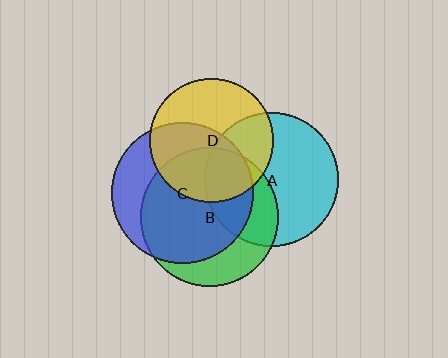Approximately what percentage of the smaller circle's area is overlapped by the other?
Approximately 50%.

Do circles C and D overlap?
Yes.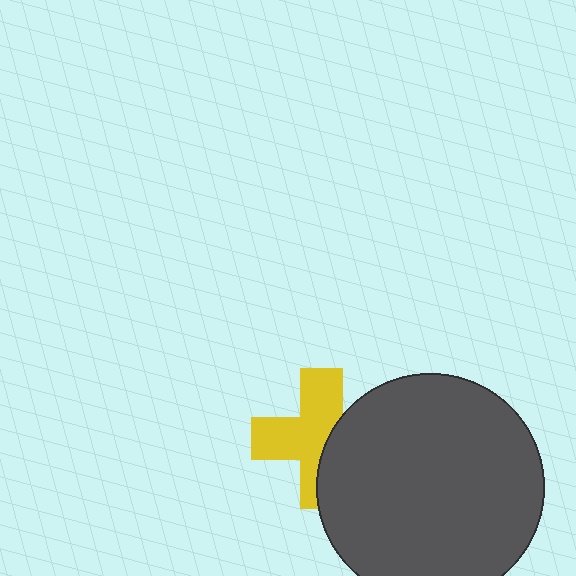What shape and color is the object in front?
The object in front is a dark gray circle.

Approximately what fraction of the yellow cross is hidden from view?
Roughly 39% of the yellow cross is hidden behind the dark gray circle.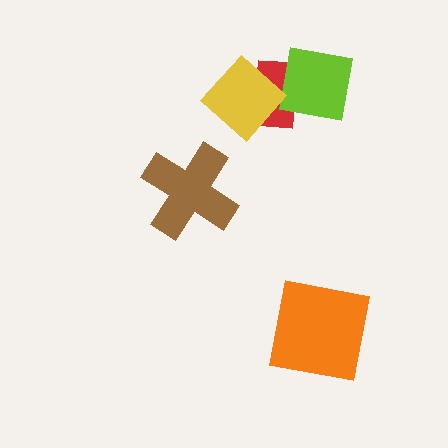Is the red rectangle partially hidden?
Yes, it is partially covered by another shape.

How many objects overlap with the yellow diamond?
1 object overlaps with the yellow diamond.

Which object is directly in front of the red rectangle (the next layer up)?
The lime square is directly in front of the red rectangle.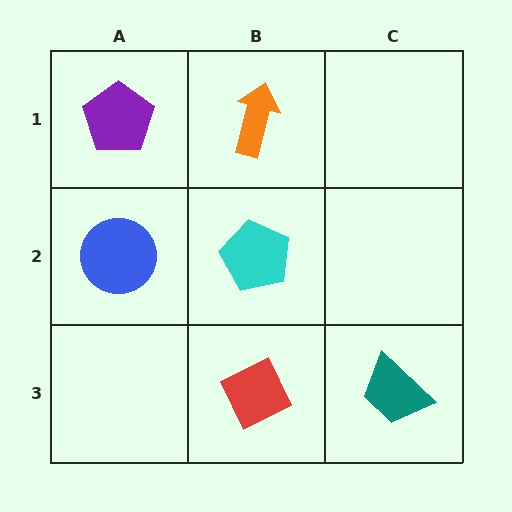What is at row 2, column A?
A blue circle.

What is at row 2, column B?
A cyan pentagon.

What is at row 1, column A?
A purple pentagon.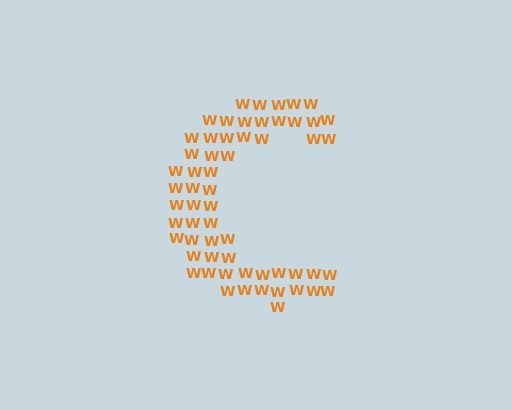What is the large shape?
The large shape is the letter C.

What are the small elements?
The small elements are letter W's.